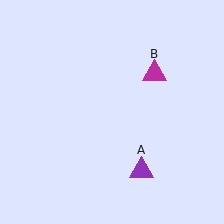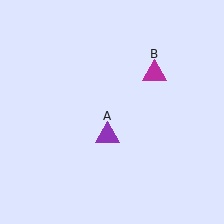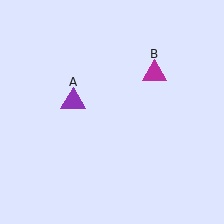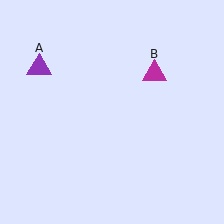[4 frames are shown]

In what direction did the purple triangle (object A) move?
The purple triangle (object A) moved up and to the left.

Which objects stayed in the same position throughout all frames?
Magenta triangle (object B) remained stationary.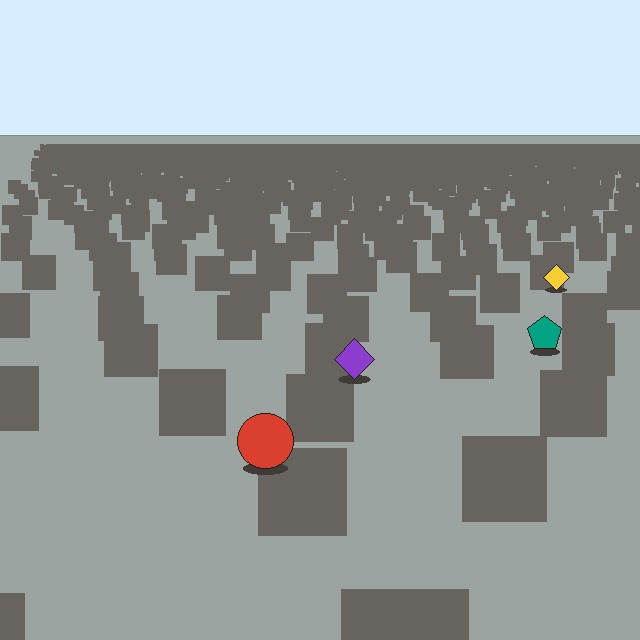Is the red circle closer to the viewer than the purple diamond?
Yes. The red circle is closer — you can tell from the texture gradient: the ground texture is coarser near it.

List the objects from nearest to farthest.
From nearest to farthest: the red circle, the purple diamond, the teal pentagon, the yellow diamond.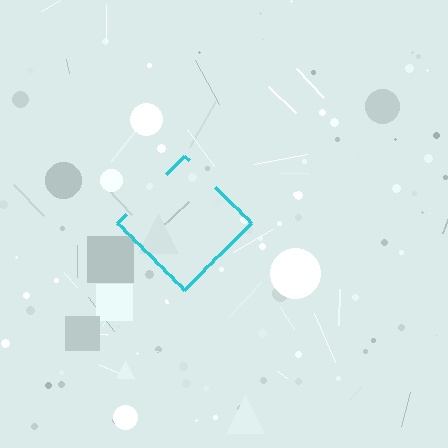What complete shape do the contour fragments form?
The contour fragments form a diamond.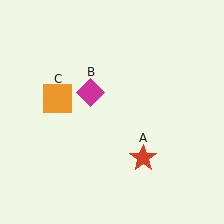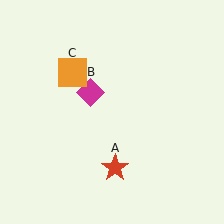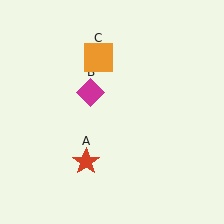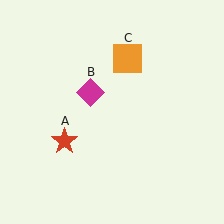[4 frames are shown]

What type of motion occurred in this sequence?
The red star (object A), orange square (object C) rotated clockwise around the center of the scene.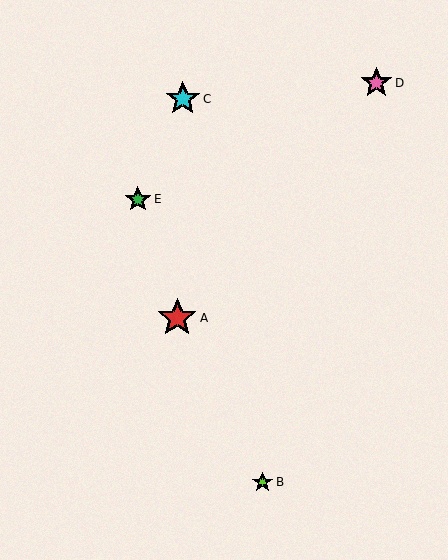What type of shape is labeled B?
Shape B is a lime star.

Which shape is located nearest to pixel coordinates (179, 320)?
The red star (labeled A) at (177, 318) is nearest to that location.